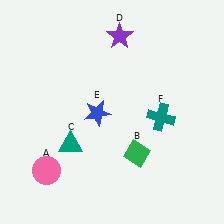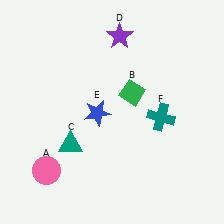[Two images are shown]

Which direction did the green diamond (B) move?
The green diamond (B) moved up.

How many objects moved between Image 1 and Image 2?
1 object moved between the two images.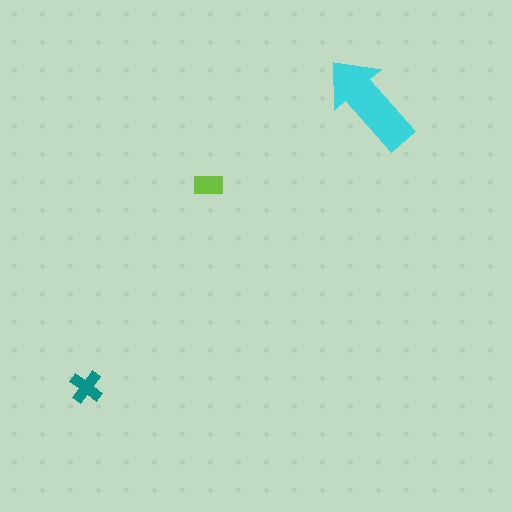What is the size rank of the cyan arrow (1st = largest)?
1st.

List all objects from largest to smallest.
The cyan arrow, the teal cross, the lime rectangle.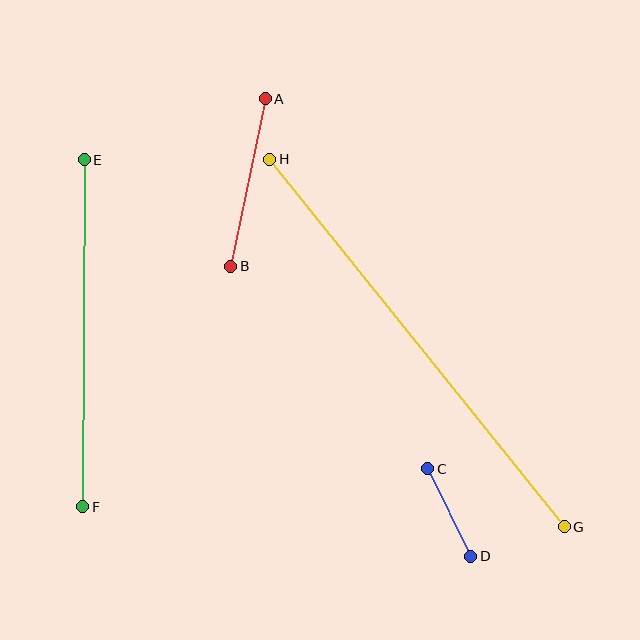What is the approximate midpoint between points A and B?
The midpoint is at approximately (248, 183) pixels.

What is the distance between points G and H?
The distance is approximately 471 pixels.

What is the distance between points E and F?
The distance is approximately 347 pixels.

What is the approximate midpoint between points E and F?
The midpoint is at approximately (83, 333) pixels.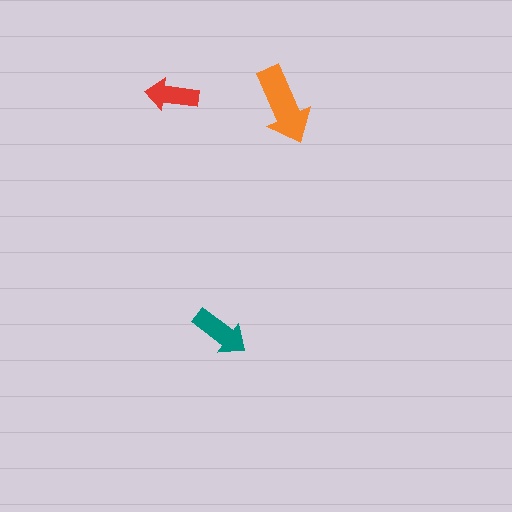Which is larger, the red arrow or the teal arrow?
The teal one.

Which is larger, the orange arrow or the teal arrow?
The orange one.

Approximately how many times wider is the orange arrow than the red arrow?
About 1.5 times wider.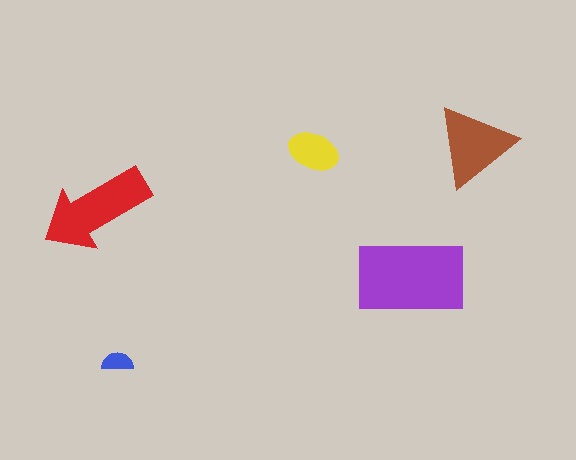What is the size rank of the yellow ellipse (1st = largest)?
4th.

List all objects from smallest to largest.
The blue semicircle, the yellow ellipse, the brown triangle, the red arrow, the purple rectangle.